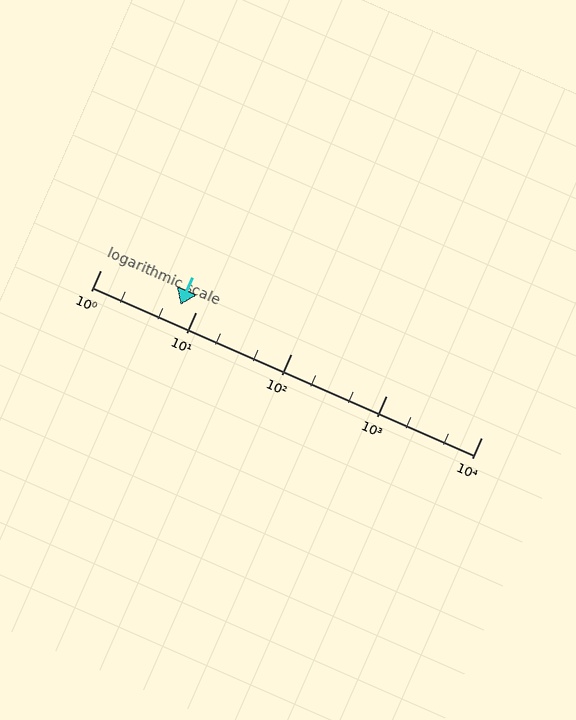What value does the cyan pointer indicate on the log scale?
The pointer indicates approximately 6.9.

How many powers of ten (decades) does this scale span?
The scale spans 4 decades, from 1 to 10000.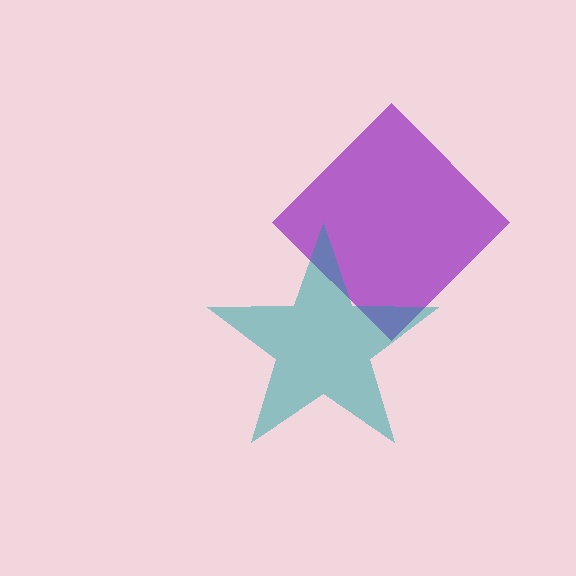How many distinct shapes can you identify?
There are 2 distinct shapes: a purple diamond, a teal star.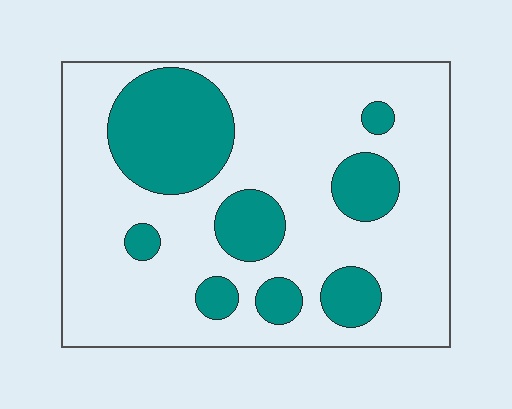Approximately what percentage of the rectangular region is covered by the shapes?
Approximately 25%.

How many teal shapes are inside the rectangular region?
8.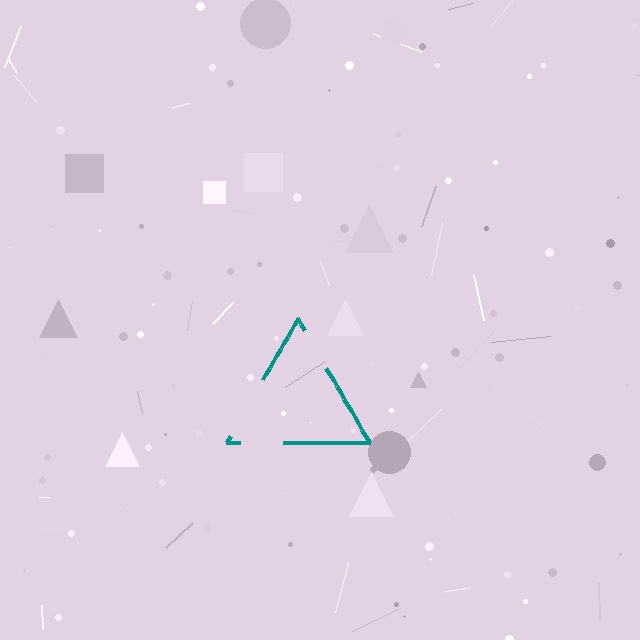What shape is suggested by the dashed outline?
The dashed outline suggests a triangle.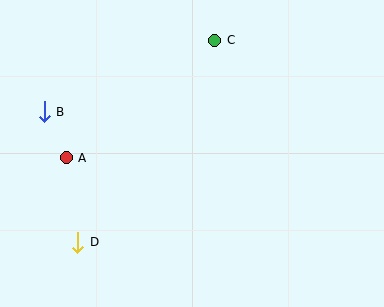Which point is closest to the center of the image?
Point C at (215, 40) is closest to the center.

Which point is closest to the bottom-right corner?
Point D is closest to the bottom-right corner.